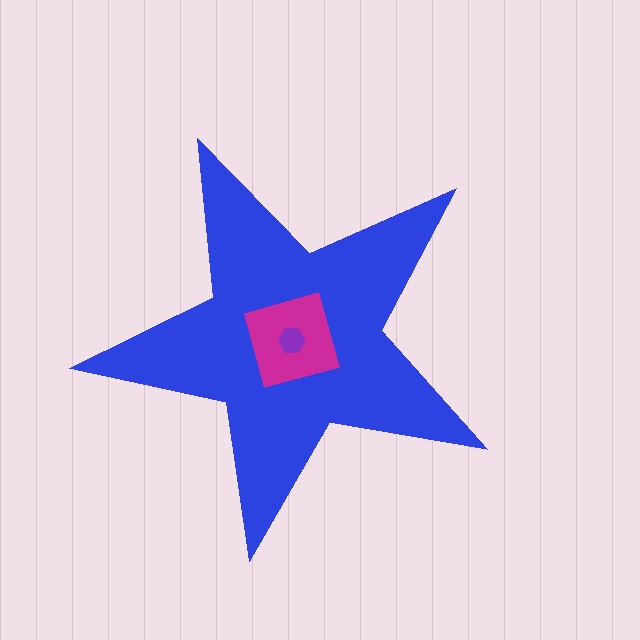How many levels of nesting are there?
3.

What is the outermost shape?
The blue star.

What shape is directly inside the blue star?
The magenta diamond.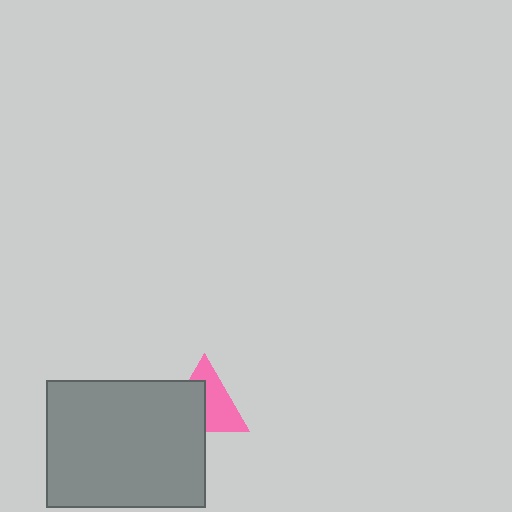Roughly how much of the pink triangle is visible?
About half of it is visible (roughly 54%).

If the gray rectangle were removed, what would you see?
You would see the complete pink triangle.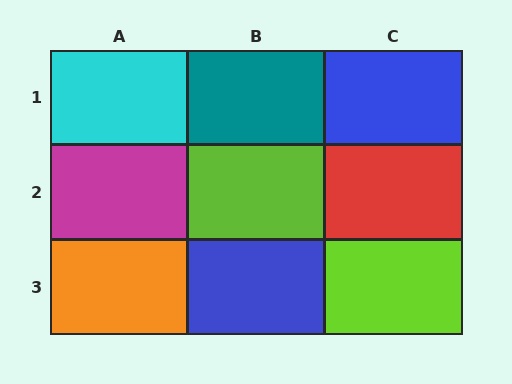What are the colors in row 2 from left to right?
Magenta, lime, red.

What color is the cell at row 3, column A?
Orange.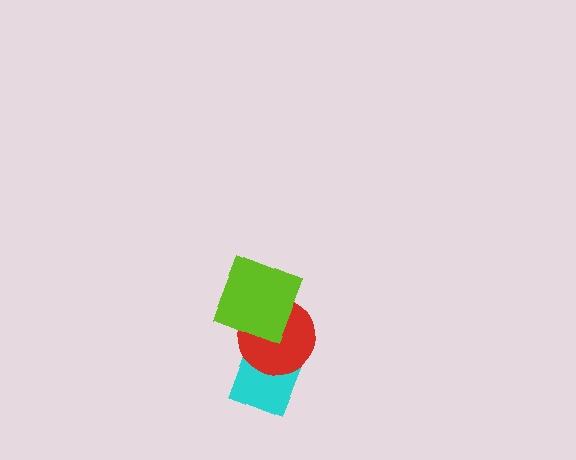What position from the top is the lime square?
The lime square is 1st from the top.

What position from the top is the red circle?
The red circle is 2nd from the top.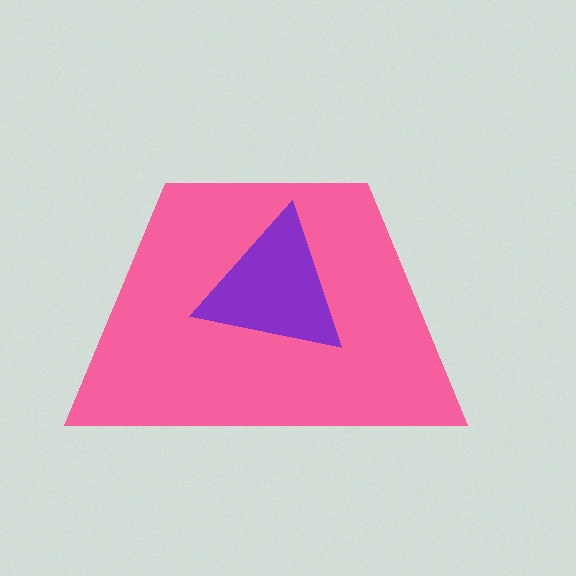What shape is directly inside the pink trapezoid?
The purple triangle.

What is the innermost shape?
The purple triangle.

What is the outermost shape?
The pink trapezoid.